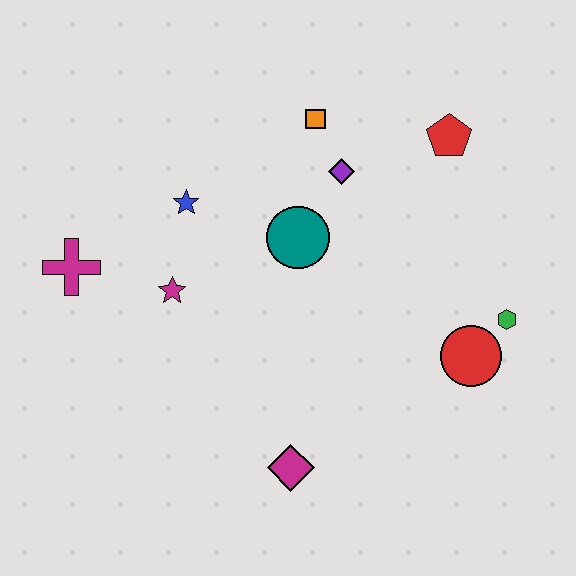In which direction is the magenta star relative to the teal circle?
The magenta star is to the left of the teal circle.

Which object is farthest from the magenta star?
The green hexagon is farthest from the magenta star.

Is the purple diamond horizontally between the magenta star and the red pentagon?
Yes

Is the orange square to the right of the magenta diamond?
Yes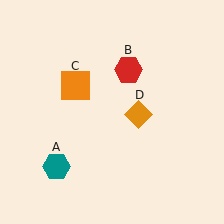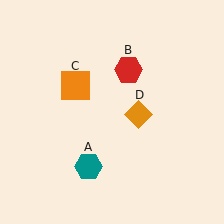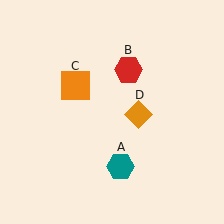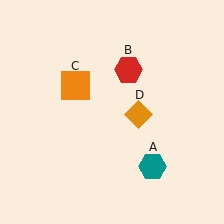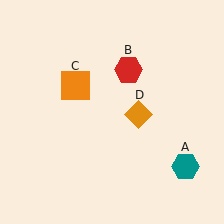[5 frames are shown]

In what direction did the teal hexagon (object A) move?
The teal hexagon (object A) moved right.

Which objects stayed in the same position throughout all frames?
Red hexagon (object B) and orange square (object C) and orange diamond (object D) remained stationary.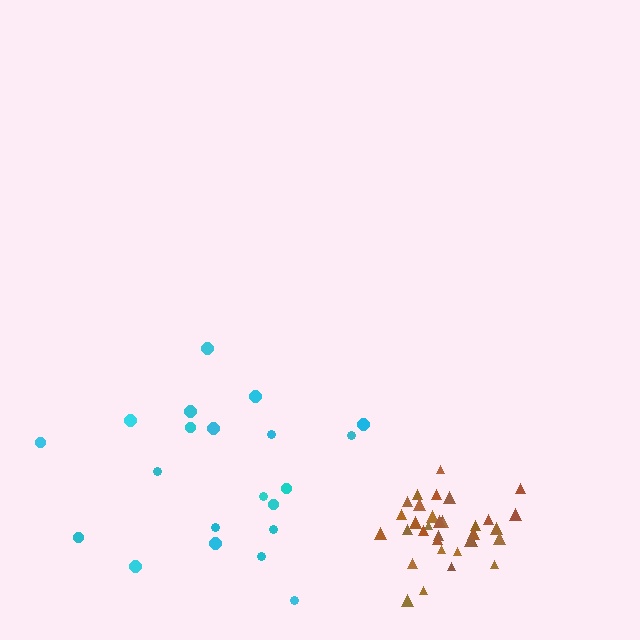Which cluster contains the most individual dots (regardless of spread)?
Brown (34).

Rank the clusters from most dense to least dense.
brown, cyan.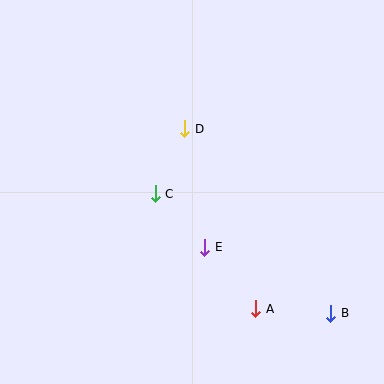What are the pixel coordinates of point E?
Point E is at (205, 247).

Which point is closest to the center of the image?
Point C at (155, 194) is closest to the center.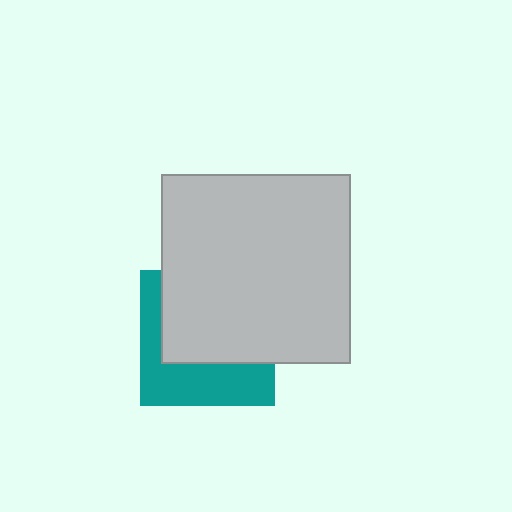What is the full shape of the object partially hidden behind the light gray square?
The partially hidden object is a teal square.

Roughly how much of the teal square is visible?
A small part of it is visible (roughly 42%).